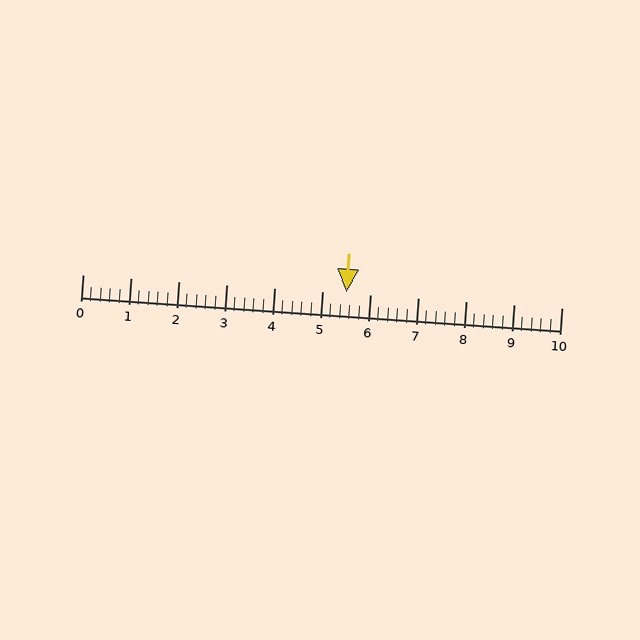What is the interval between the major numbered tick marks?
The major tick marks are spaced 1 units apart.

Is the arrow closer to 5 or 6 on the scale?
The arrow is closer to 6.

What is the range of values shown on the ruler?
The ruler shows values from 0 to 10.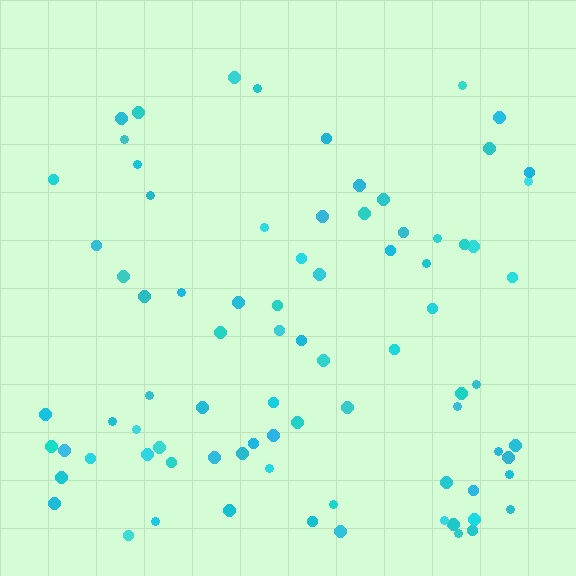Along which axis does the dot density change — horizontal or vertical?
Vertical.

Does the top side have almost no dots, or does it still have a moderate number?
Still a moderate number, just noticeably fewer than the bottom.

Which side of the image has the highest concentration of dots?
The bottom.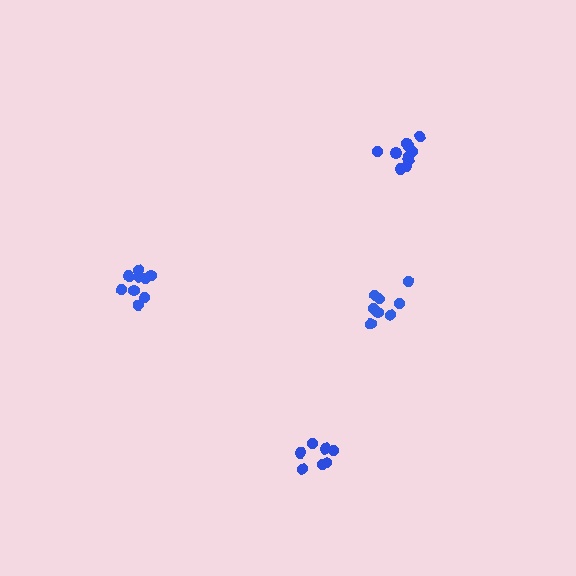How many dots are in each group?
Group 1: 9 dots, Group 2: 7 dots, Group 3: 10 dots, Group 4: 8 dots (34 total).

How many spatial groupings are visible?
There are 4 spatial groupings.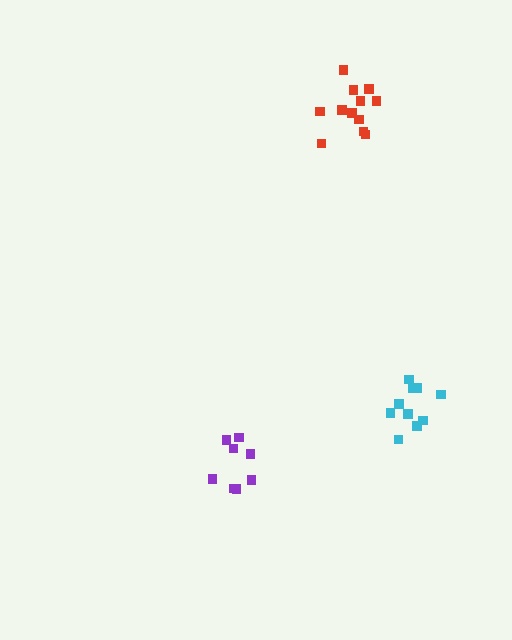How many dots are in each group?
Group 1: 8 dots, Group 2: 10 dots, Group 3: 12 dots (30 total).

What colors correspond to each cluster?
The clusters are colored: purple, cyan, red.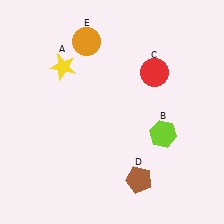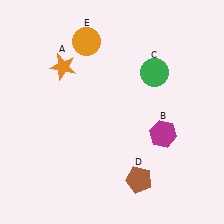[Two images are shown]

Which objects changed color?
A changed from yellow to orange. B changed from lime to magenta. C changed from red to green.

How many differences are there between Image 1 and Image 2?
There are 3 differences between the two images.